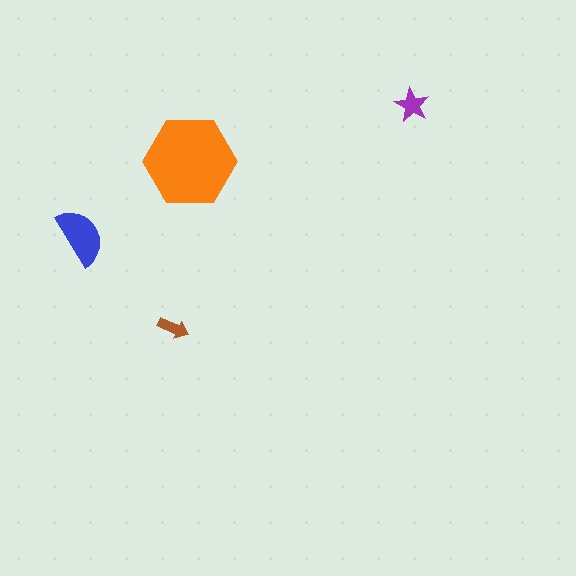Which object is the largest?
The orange hexagon.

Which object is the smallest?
The brown arrow.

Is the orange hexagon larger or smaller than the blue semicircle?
Larger.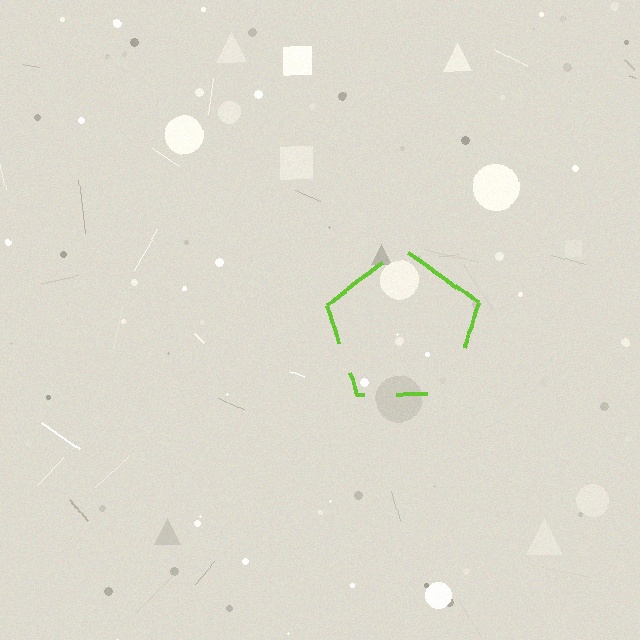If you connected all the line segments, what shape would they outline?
They would outline a pentagon.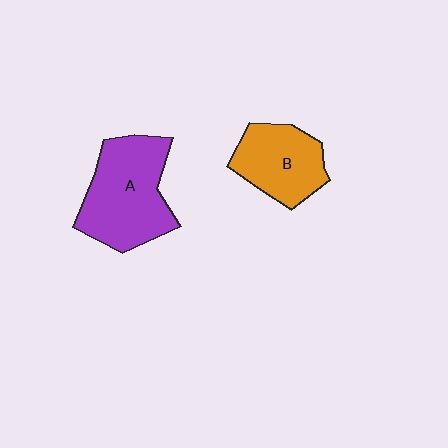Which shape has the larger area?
Shape A (purple).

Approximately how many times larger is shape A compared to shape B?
Approximately 1.4 times.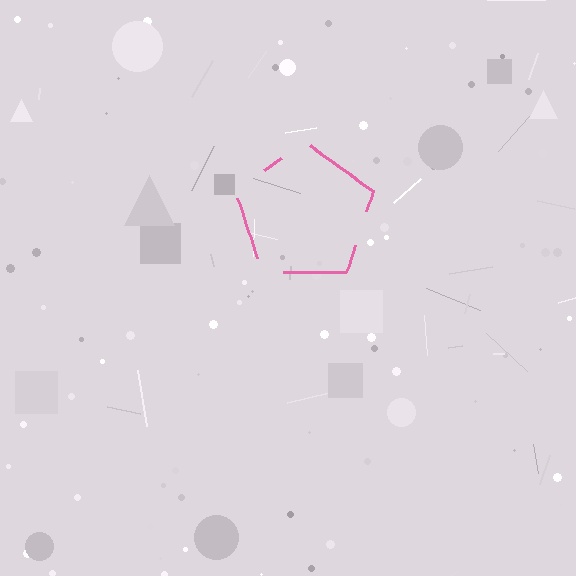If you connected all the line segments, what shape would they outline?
They would outline a pentagon.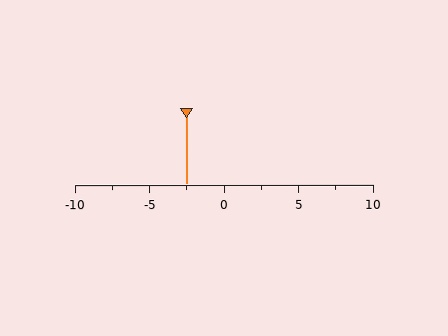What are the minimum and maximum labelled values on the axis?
The axis runs from -10 to 10.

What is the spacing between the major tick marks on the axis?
The major ticks are spaced 5 apart.